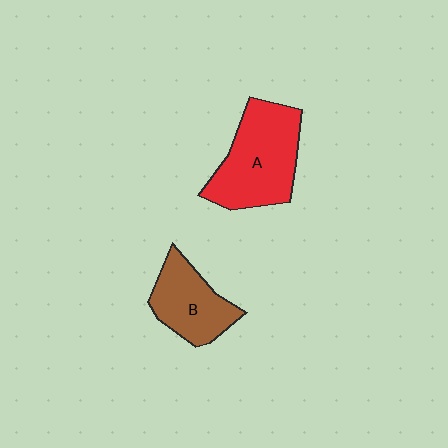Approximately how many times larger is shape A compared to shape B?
Approximately 1.5 times.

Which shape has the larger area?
Shape A (red).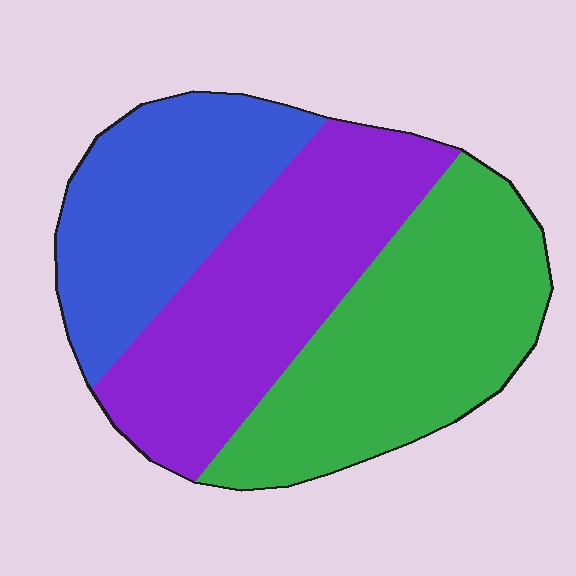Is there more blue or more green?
Green.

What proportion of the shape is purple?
Purple covers roughly 35% of the shape.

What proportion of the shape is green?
Green takes up about three eighths (3/8) of the shape.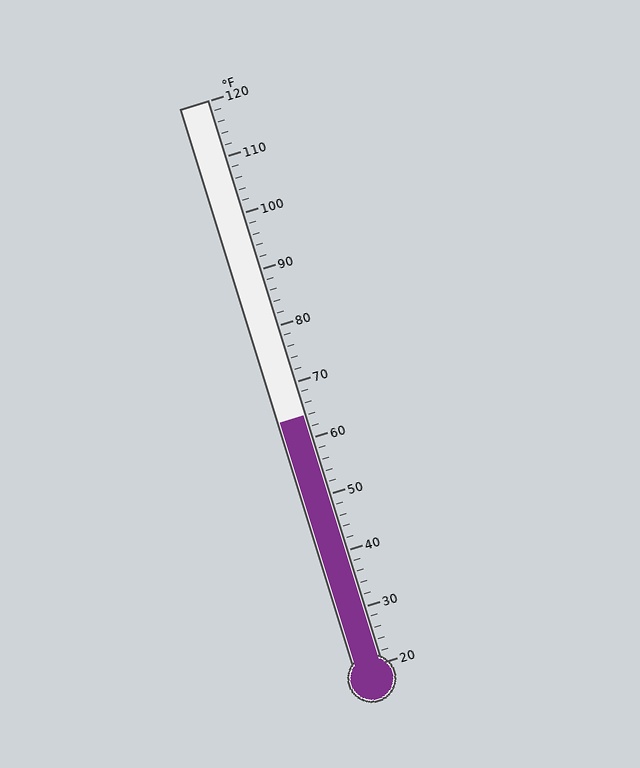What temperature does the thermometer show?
The thermometer shows approximately 64°F.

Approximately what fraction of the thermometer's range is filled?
The thermometer is filled to approximately 45% of its range.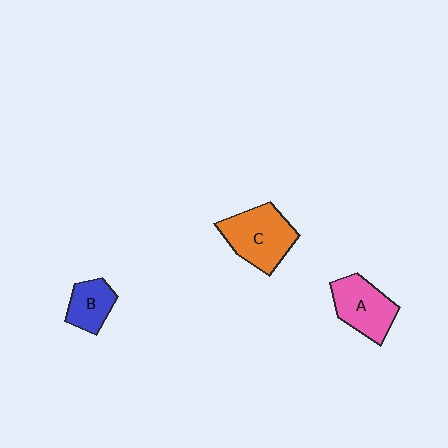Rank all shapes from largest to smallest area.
From largest to smallest: C (orange), A (pink), B (blue).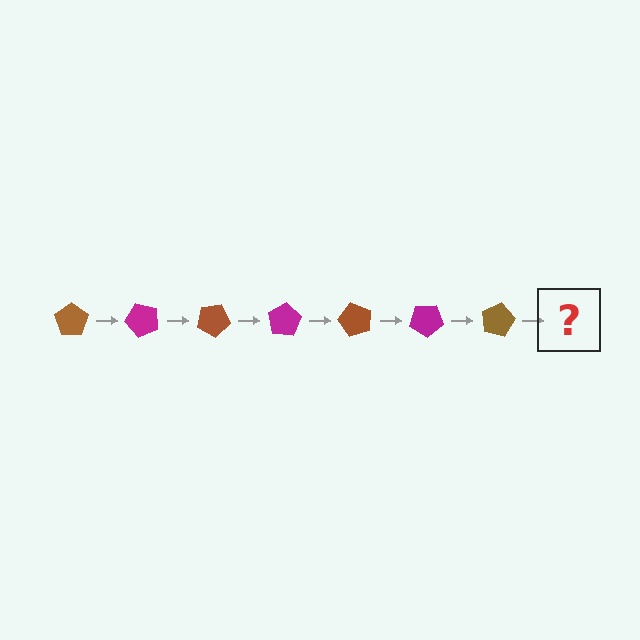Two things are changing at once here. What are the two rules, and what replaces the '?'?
The two rules are that it rotates 50 degrees each step and the color cycles through brown and magenta. The '?' should be a magenta pentagon, rotated 350 degrees from the start.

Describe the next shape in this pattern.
It should be a magenta pentagon, rotated 350 degrees from the start.